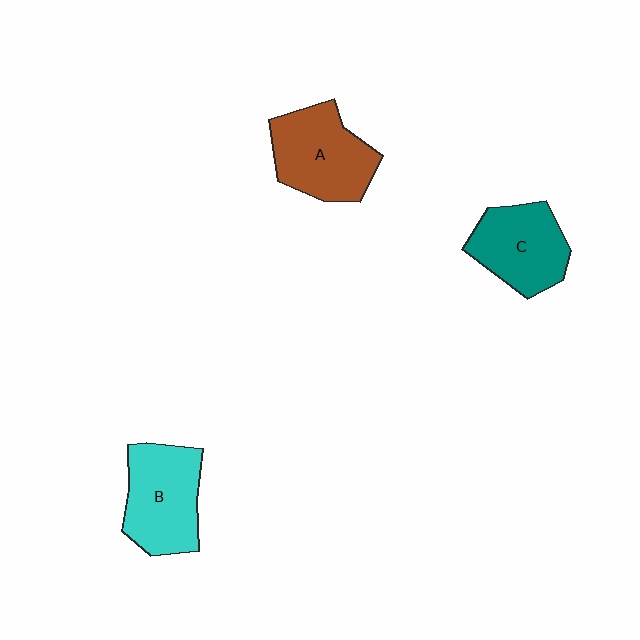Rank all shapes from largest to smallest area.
From largest to smallest: A (brown), B (cyan), C (teal).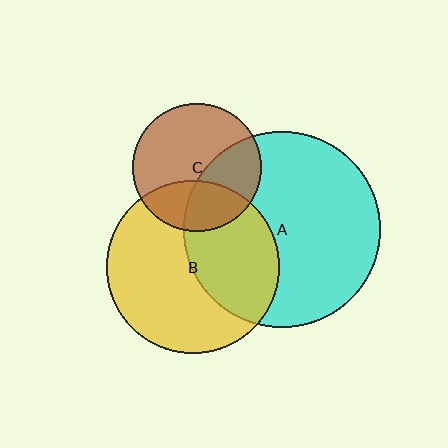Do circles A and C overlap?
Yes.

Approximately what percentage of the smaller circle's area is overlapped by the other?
Approximately 35%.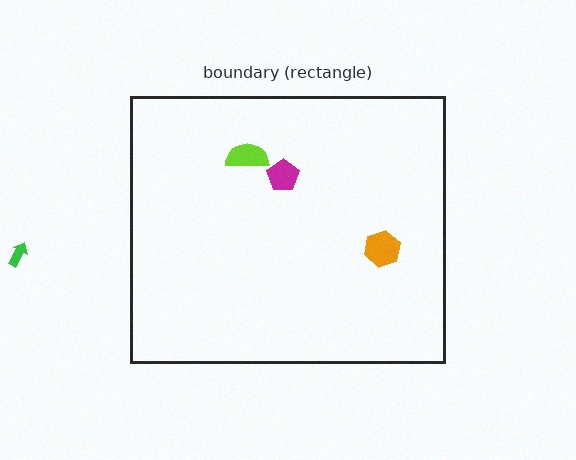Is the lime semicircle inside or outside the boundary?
Inside.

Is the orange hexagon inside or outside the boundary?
Inside.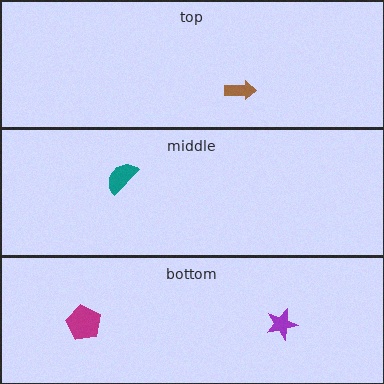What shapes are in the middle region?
The teal semicircle.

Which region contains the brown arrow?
The top region.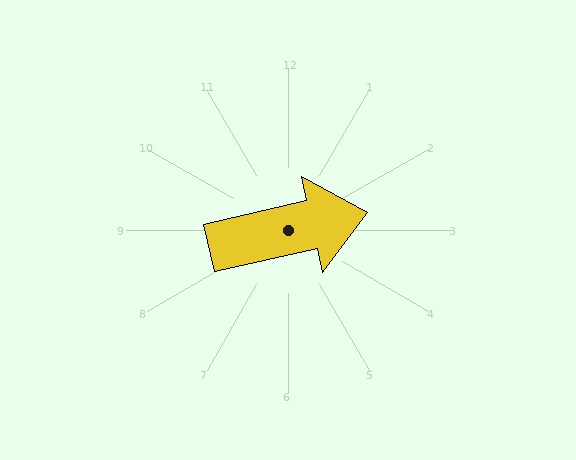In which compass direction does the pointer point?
East.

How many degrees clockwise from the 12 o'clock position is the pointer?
Approximately 77 degrees.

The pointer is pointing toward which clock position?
Roughly 3 o'clock.